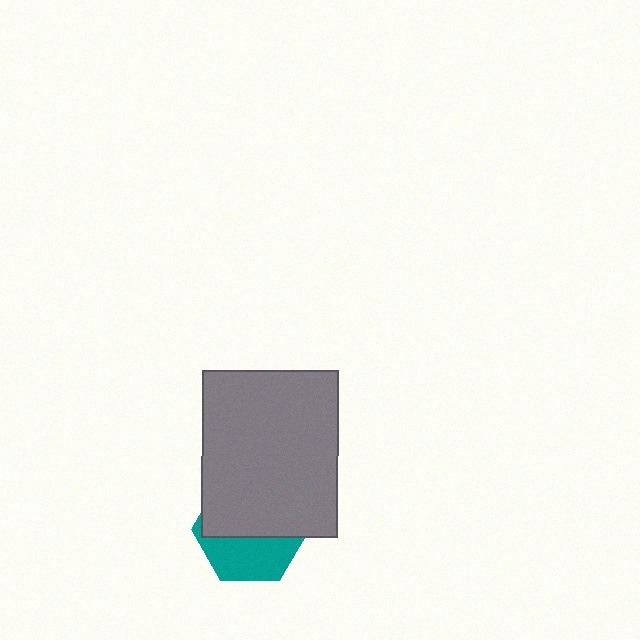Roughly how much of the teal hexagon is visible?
A small part of it is visible (roughly 42%).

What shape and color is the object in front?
The object in front is a gray rectangle.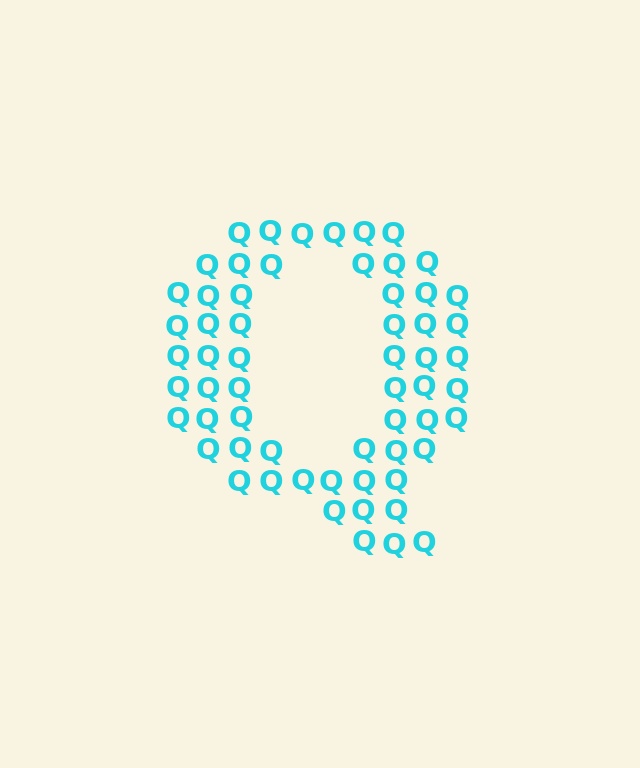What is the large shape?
The large shape is the letter Q.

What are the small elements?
The small elements are letter Q's.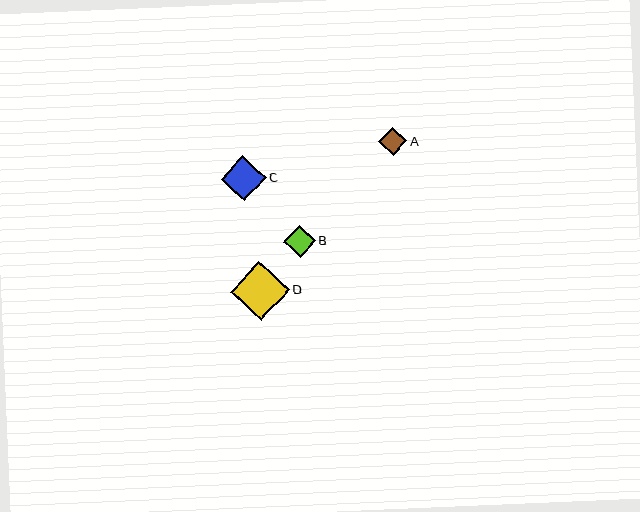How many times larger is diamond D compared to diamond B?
Diamond D is approximately 1.8 times the size of diamond B.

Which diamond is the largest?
Diamond D is the largest with a size of approximately 59 pixels.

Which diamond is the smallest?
Diamond A is the smallest with a size of approximately 28 pixels.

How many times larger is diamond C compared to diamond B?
Diamond C is approximately 1.4 times the size of diamond B.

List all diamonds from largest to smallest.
From largest to smallest: D, C, B, A.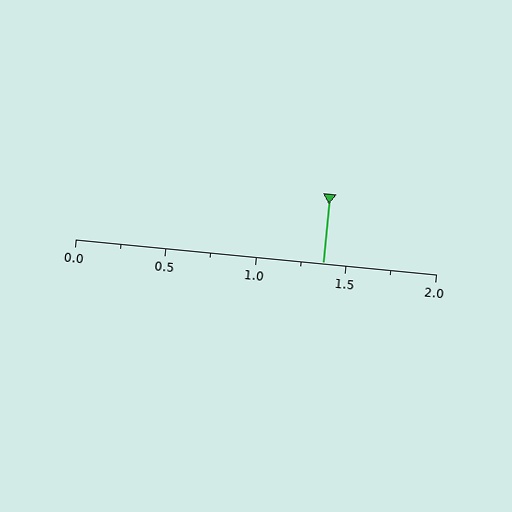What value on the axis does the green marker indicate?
The marker indicates approximately 1.38.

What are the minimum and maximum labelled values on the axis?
The axis runs from 0.0 to 2.0.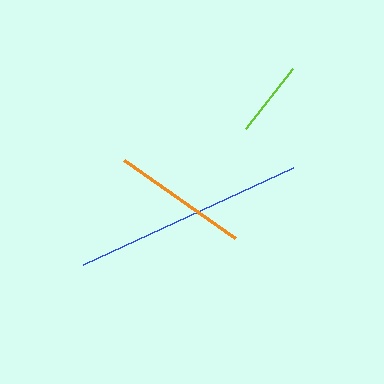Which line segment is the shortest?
The lime line is the shortest at approximately 76 pixels.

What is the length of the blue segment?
The blue segment is approximately 231 pixels long.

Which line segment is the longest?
The blue line is the longest at approximately 231 pixels.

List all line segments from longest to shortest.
From longest to shortest: blue, orange, lime.